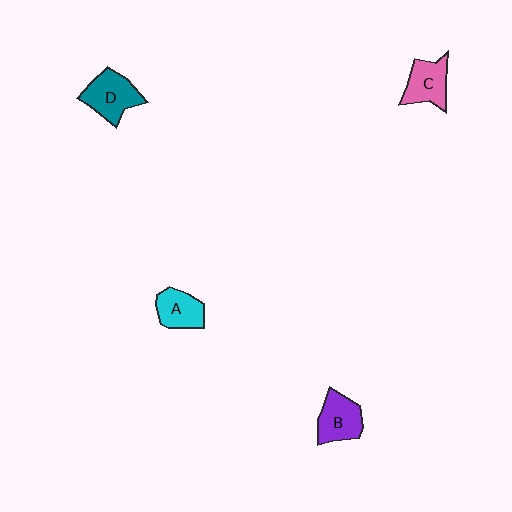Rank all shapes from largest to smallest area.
From largest to smallest: D (teal), B (purple), C (pink), A (cyan).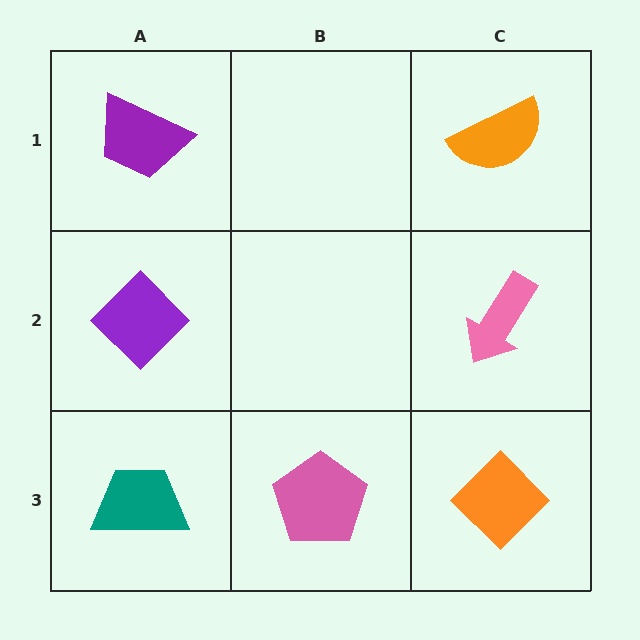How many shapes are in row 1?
2 shapes.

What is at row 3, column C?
An orange diamond.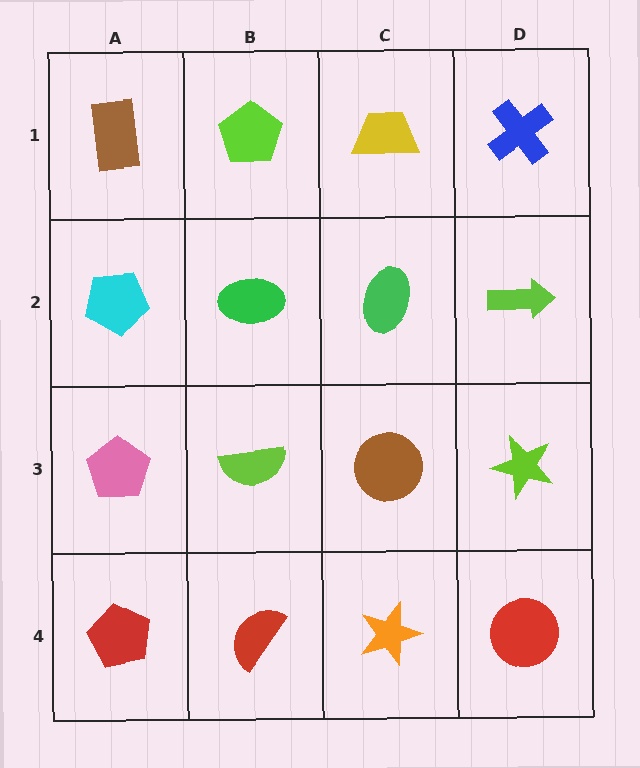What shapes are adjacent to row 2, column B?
A lime pentagon (row 1, column B), a lime semicircle (row 3, column B), a cyan pentagon (row 2, column A), a green ellipse (row 2, column C).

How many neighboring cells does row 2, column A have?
3.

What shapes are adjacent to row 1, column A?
A cyan pentagon (row 2, column A), a lime pentagon (row 1, column B).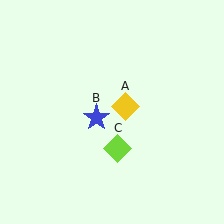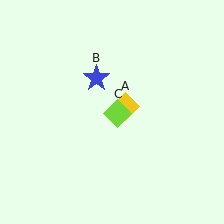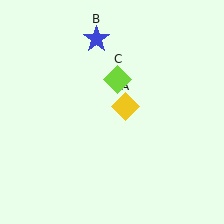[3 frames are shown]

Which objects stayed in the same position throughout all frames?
Yellow diamond (object A) remained stationary.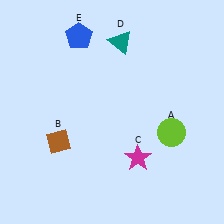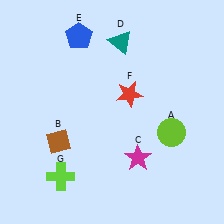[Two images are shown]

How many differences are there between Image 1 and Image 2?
There are 2 differences between the two images.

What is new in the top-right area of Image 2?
A red star (F) was added in the top-right area of Image 2.